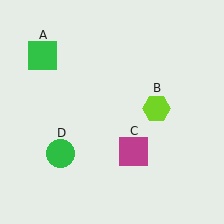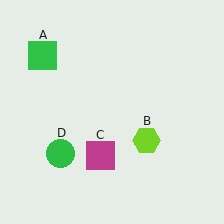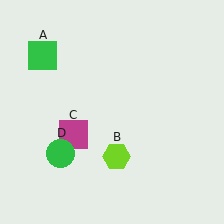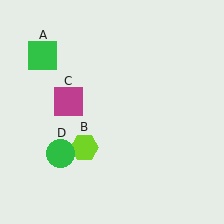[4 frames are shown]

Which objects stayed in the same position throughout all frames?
Green square (object A) and green circle (object D) remained stationary.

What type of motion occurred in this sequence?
The lime hexagon (object B), magenta square (object C) rotated clockwise around the center of the scene.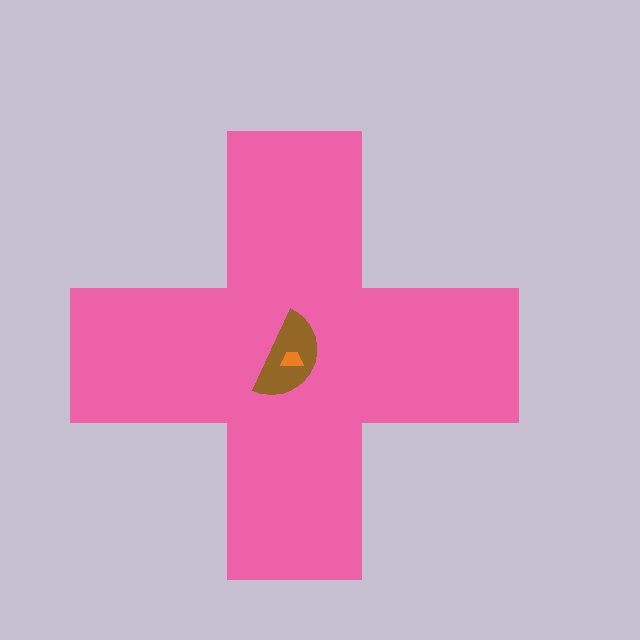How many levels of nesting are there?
3.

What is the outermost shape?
The pink cross.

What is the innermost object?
The orange trapezoid.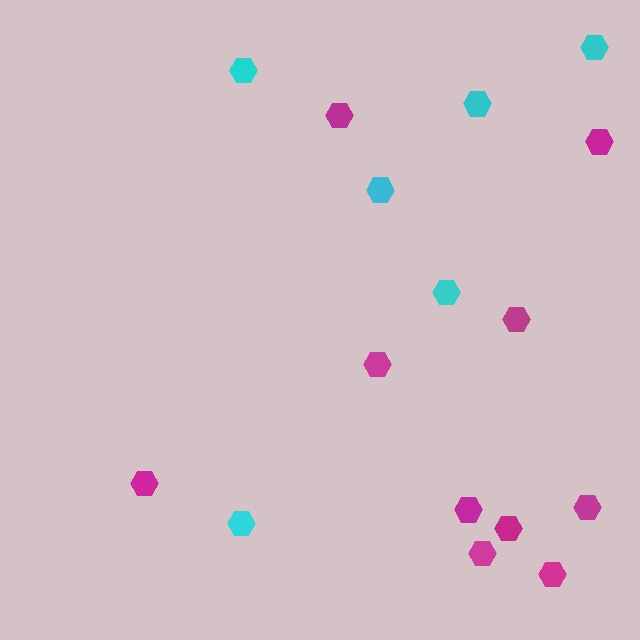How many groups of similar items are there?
There are 2 groups: one group of magenta hexagons (10) and one group of cyan hexagons (6).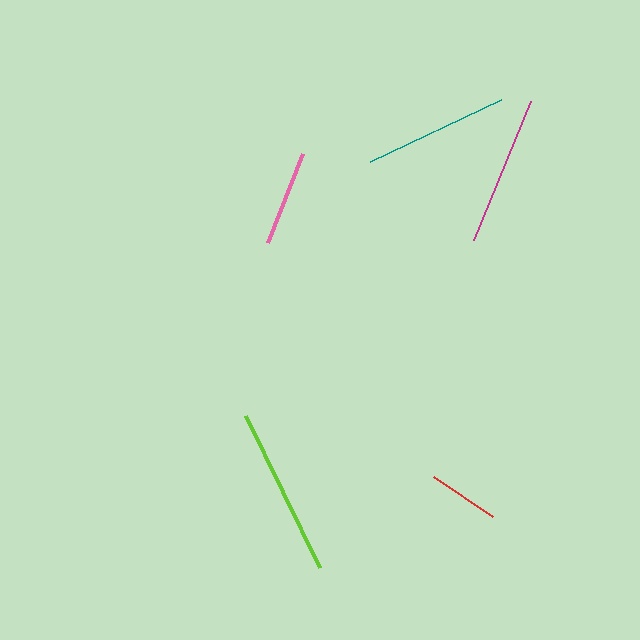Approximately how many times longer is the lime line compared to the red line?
The lime line is approximately 2.4 times the length of the red line.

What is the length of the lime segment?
The lime segment is approximately 169 pixels long.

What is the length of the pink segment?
The pink segment is approximately 96 pixels long.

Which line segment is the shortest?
The red line is the shortest at approximately 72 pixels.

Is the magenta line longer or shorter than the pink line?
The magenta line is longer than the pink line.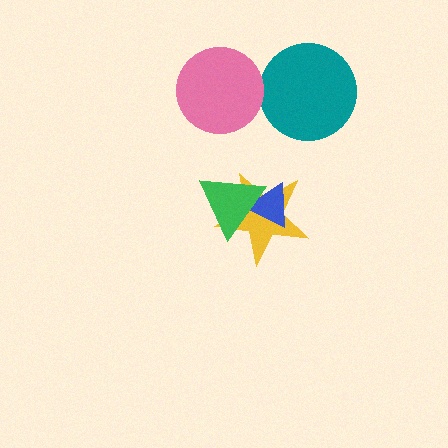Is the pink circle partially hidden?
No, no other shape covers it.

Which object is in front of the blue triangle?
The green triangle is in front of the blue triangle.